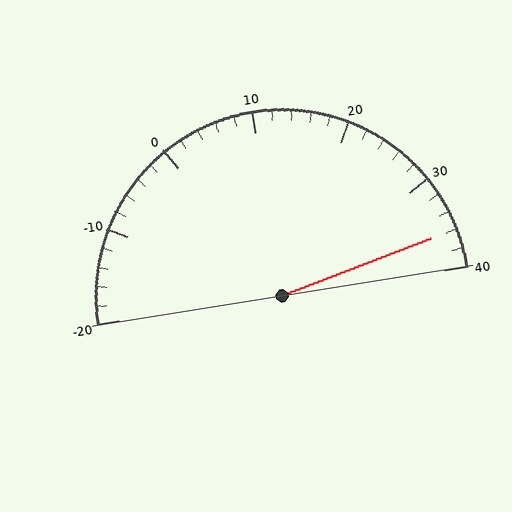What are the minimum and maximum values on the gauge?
The gauge ranges from -20 to 40.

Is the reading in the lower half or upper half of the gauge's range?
The reading is in the upper half of the range (-20 to 40).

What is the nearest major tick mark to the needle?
The nearest major tick mark is 40.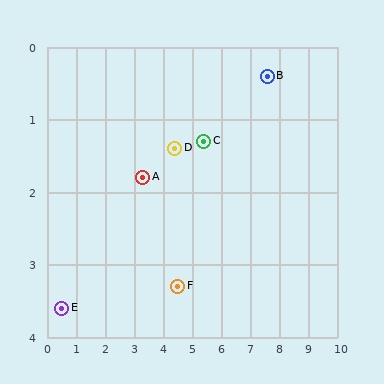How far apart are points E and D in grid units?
Points E and D are about 4.5 grid units apart.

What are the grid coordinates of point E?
Point E is at approximately (0.5, 3.6).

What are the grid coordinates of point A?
Point A is at approximately (3.3, 1.8).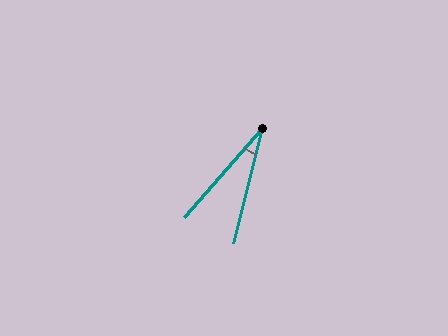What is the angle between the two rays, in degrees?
Approximately 27 degrees.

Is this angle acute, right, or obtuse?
It is acute.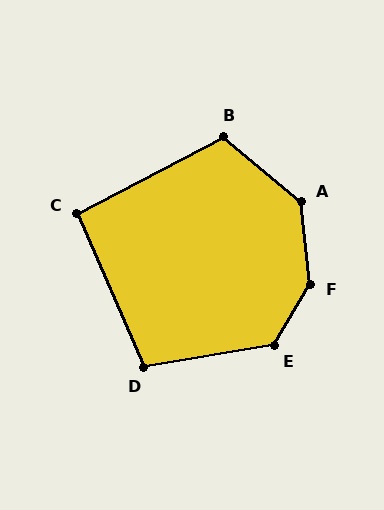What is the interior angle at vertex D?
Approximately 104 degrees (obtuse).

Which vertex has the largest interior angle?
F, at approximately 143 degrees.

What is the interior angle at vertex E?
Approximately 130 degrees (obtuse).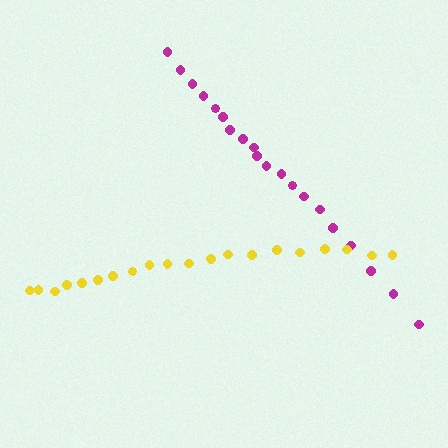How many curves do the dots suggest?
There are 2 distinct paths.